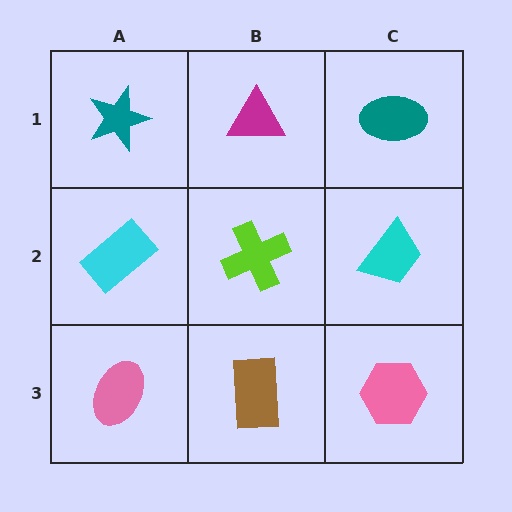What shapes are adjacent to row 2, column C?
A teal ellipse (row 1, column C), a pink hexagon (row 3, column C), a lime cross (row 2, column B).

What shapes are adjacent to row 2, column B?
A magenta triangle (row 1, column B), a brown rectangle (row 3, column B), a cyan rectangle (row 2, column A), a cyan trapezoid (row 2, column C).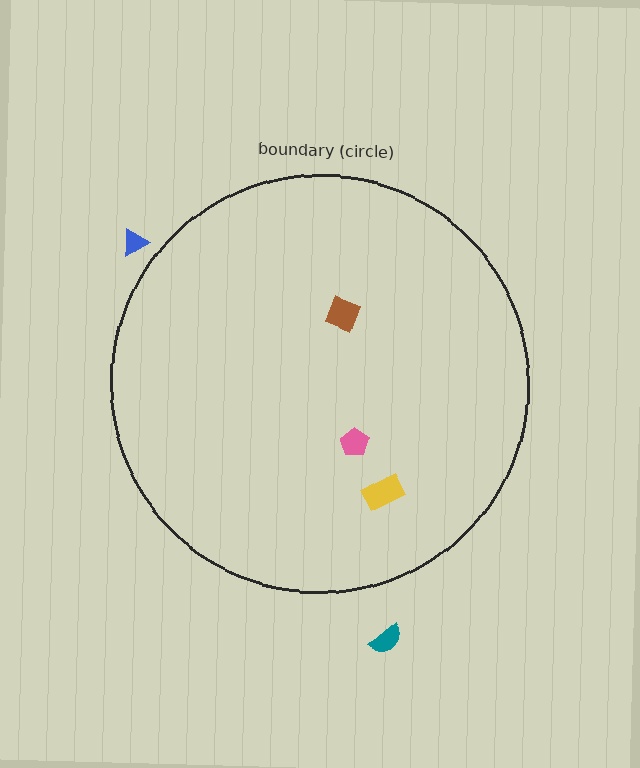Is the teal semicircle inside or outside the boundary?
Outside.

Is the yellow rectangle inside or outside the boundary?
Inside.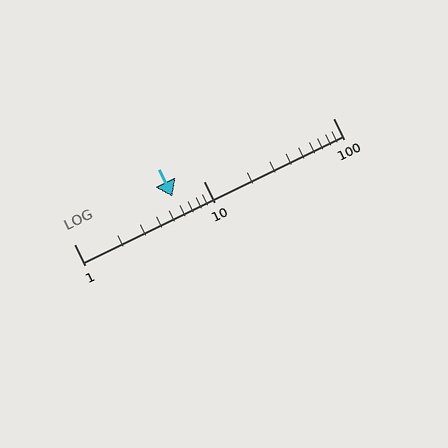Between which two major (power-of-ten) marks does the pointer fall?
The pointer is between 1 and 10.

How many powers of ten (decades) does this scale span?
The scale spans 2 decades, from 1 to 100.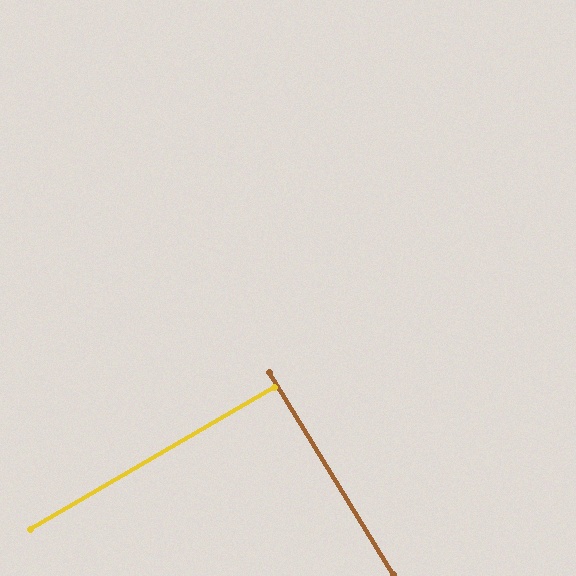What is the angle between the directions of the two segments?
Approximately 88 degrees.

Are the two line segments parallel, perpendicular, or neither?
Perpendicular — they meet at approximately 88°.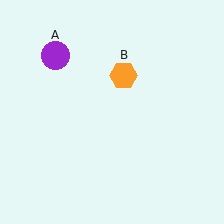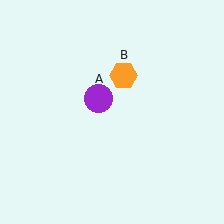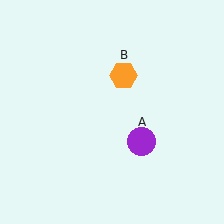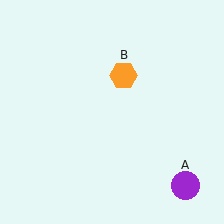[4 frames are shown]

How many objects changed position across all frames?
1 object changed position: purple circle (object A).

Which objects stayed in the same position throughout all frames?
Orange hexagon (object B) remained stationary.